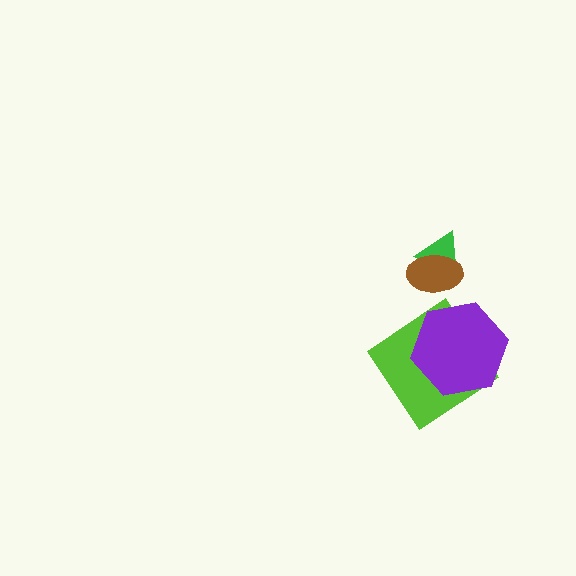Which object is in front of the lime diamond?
The purple hexagon is in front of the lime diamond.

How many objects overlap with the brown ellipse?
1 object overlaps with the brown ellipse.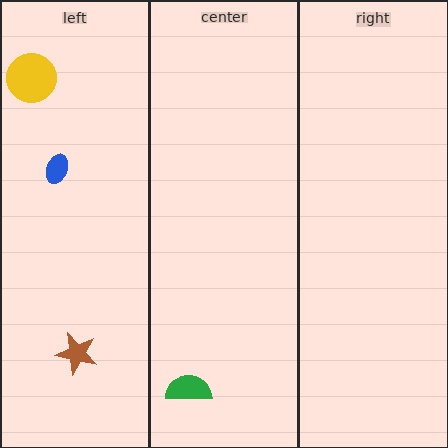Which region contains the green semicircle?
The center region.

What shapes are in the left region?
The blue ellipse, the yellow circle, the brown star.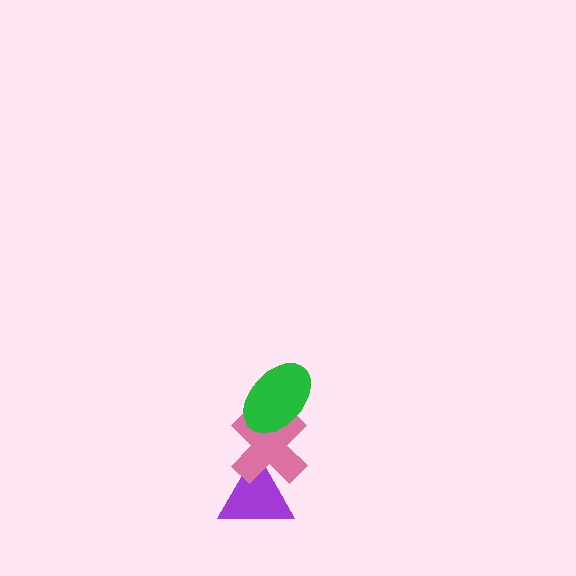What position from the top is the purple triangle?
The purple triangle is 3rd from the top.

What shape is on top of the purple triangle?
The pink cross is on top of the purple triangle.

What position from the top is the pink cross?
The pink cross is 2nd from the top.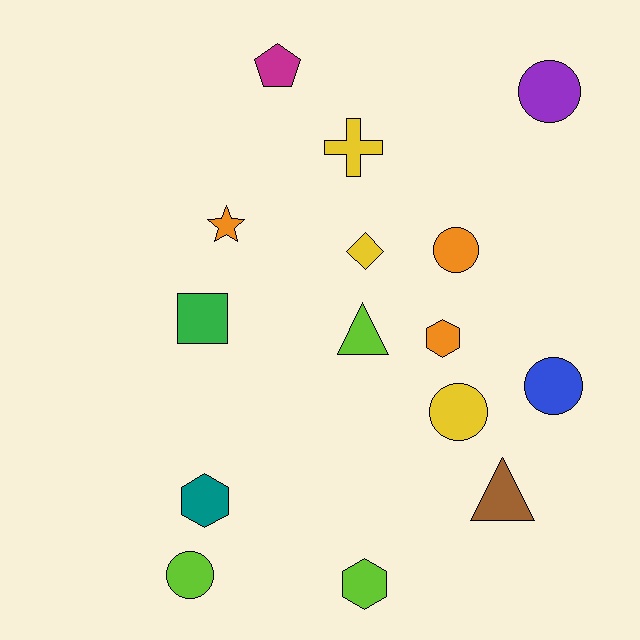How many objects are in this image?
There are 15 objects.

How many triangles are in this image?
There are 2 triangles.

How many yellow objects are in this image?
There are 3 yellow objects.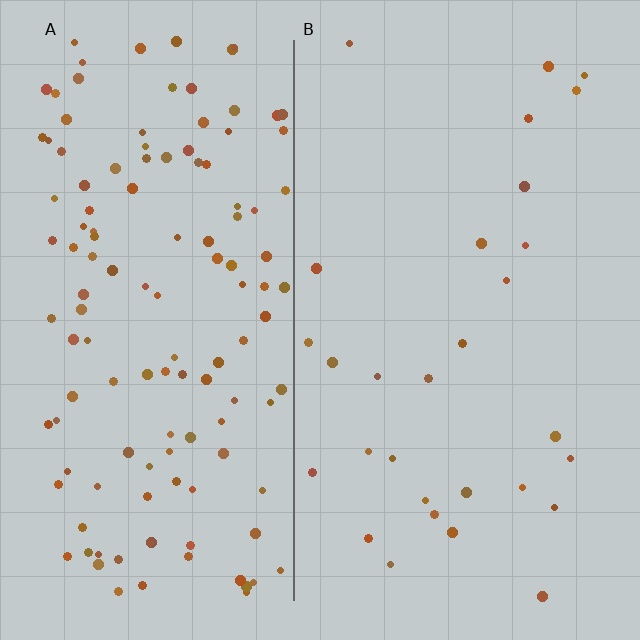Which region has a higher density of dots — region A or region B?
A (the left).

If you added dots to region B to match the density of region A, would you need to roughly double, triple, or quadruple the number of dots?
Approximately quadruple.